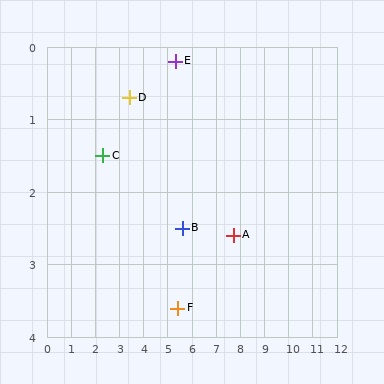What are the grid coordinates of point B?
Point B is at approximately (5.6, 2.5).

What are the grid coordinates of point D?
Point D is at approximately (3.4, 0.7).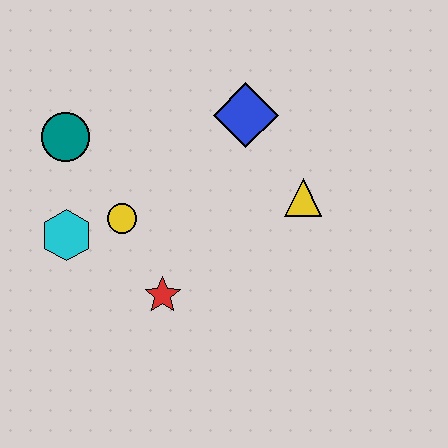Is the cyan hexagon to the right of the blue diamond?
No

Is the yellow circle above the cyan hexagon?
Yes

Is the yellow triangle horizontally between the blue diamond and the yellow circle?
No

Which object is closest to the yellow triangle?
The blue diamond is closest to the yellow triangle.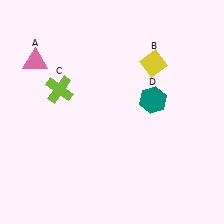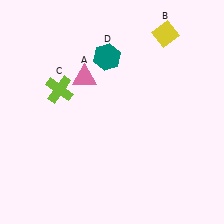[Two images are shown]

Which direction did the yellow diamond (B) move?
The yellow diamond (B) moved up.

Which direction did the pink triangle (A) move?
The pink triangle (A) moved right.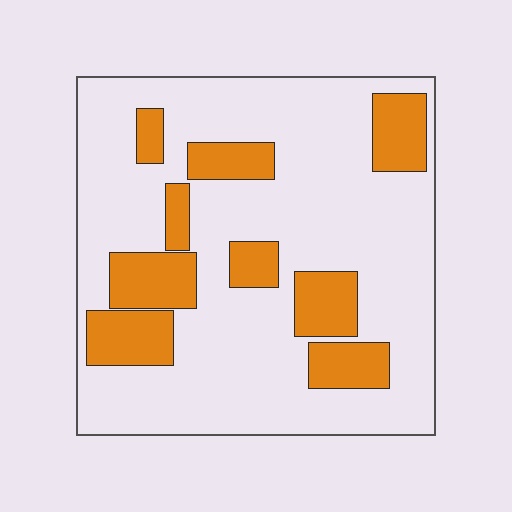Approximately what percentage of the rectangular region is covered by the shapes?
Approximately 25%.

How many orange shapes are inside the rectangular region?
9.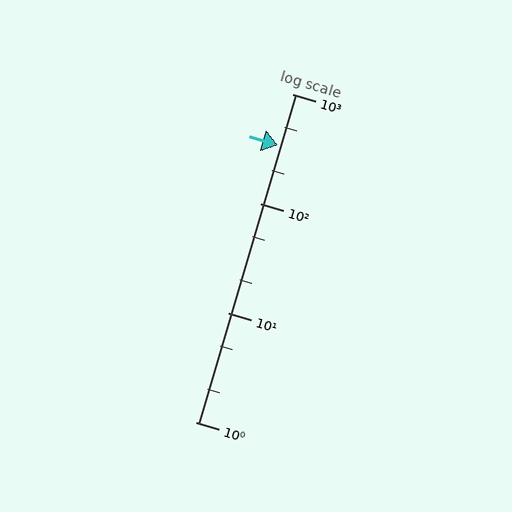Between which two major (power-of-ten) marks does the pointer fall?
The pointer is between 100 and 1000.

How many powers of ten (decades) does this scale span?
The scale spans 3 decades, from 1 to 1000.